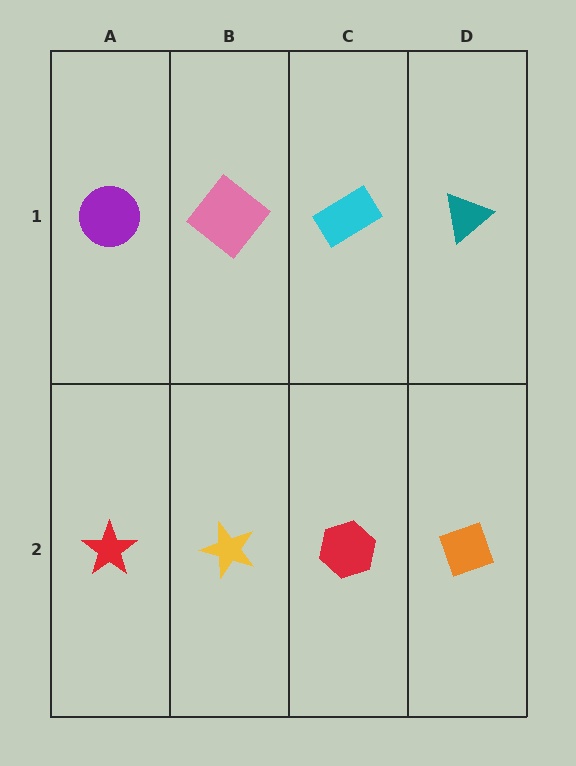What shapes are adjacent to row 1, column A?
A red star (row 2, column A), a pink diamond (row 1, column B).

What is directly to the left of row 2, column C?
A yellow star.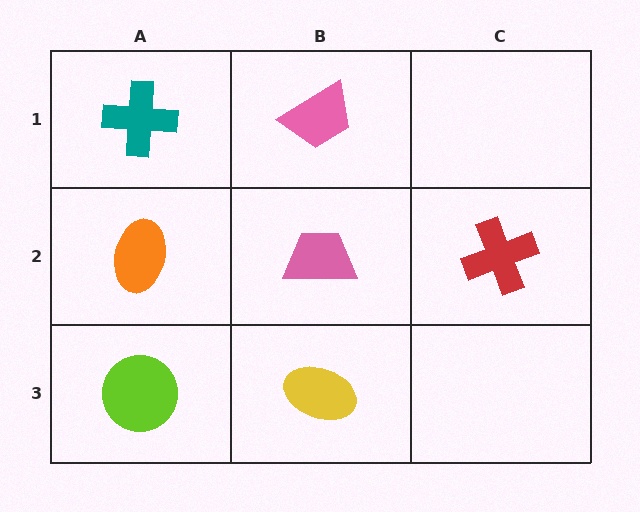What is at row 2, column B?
A pink trapezoid.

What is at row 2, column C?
A red cross.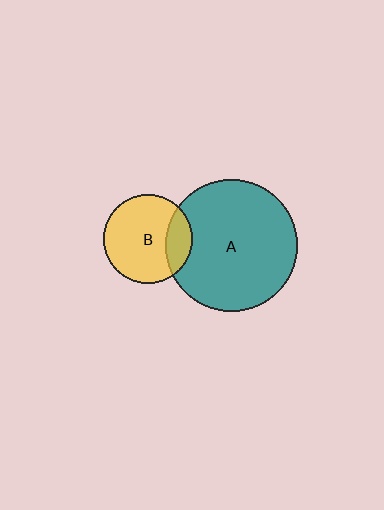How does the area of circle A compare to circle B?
Approximately 2.2 times.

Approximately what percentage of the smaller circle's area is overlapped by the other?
Approximately 20%.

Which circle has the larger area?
Circle A (teal).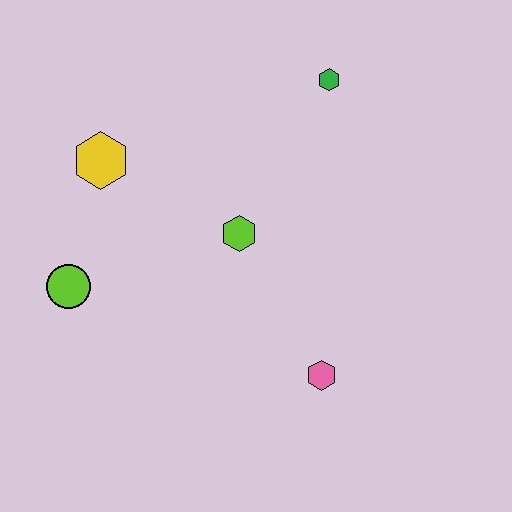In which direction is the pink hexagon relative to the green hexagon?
The pink hexagon is below the green hexagon.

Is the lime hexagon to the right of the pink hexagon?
No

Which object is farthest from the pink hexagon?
The yellow hexagon is farthest from the pink hexagon.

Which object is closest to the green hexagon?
The lime hexagon is closest to the green hexagon.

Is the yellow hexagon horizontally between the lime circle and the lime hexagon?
Yes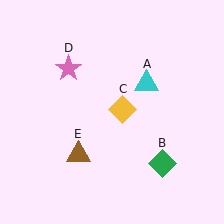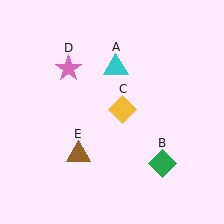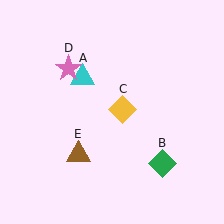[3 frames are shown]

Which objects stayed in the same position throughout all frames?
Green diamond (object B) and yellow diamond (object C) and pink star (object D) and brown triangle (object E) remained stationary.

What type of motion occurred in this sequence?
The cyan triangle (object A) rotated counterclockwise around the center of the scene.